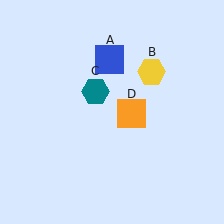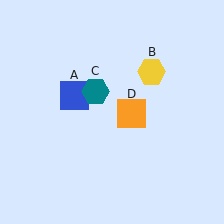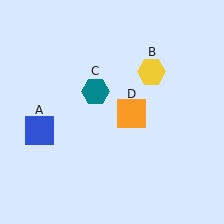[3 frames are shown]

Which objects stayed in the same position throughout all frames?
Yellow hexagon (object B) and teal hexagon (object C) and orange square (object D) remained stationary.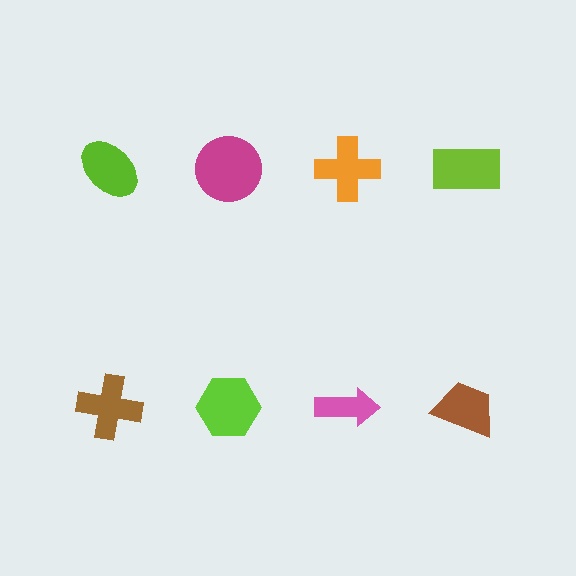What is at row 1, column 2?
A magenta circle.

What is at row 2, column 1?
A brown cross.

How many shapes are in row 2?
4 shapes.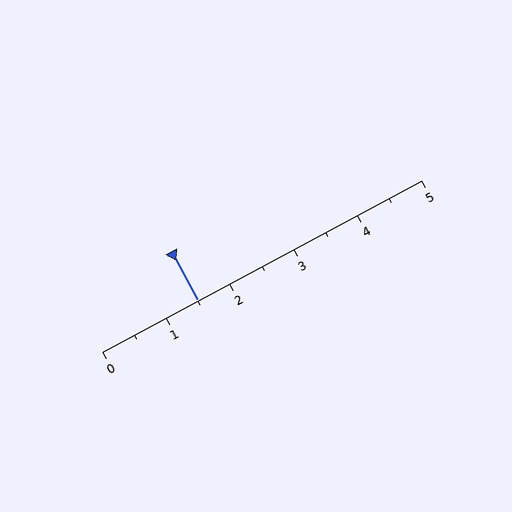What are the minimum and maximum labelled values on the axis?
The axis runs from 0 to 5.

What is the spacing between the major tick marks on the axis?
The major ticks are spaced 1 apart.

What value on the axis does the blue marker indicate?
The marker indicates approximately 1.5.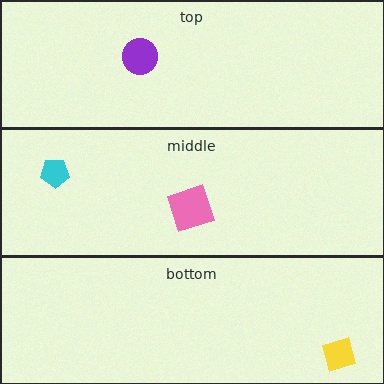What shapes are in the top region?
The purple circle.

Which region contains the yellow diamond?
The bottom region.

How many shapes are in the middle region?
2.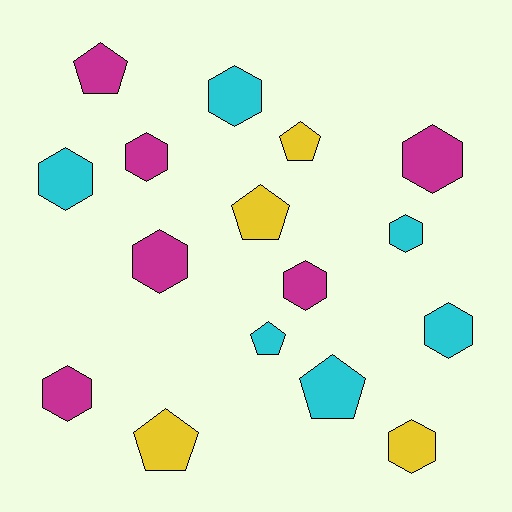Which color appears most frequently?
Magenta, with 6 objects.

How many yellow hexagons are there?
There is 1 yellow hexagon.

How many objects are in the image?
There are 16 objects.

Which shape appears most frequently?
Hexagon, with 10 objects.